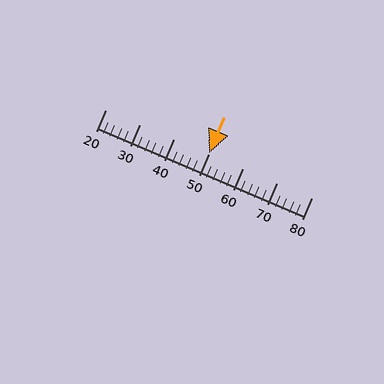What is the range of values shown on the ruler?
The ruler shows values from 20 to 80.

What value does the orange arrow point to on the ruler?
The orange arrow points to approximately 50.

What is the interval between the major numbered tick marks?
The major tick marks are spaced 10 units apart.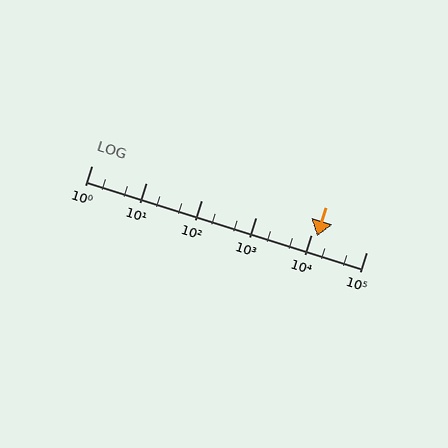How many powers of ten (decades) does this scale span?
The scale spans 5 decades, from 1 to 100000.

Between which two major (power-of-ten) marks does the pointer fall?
The pointer is between 10000 and 100000.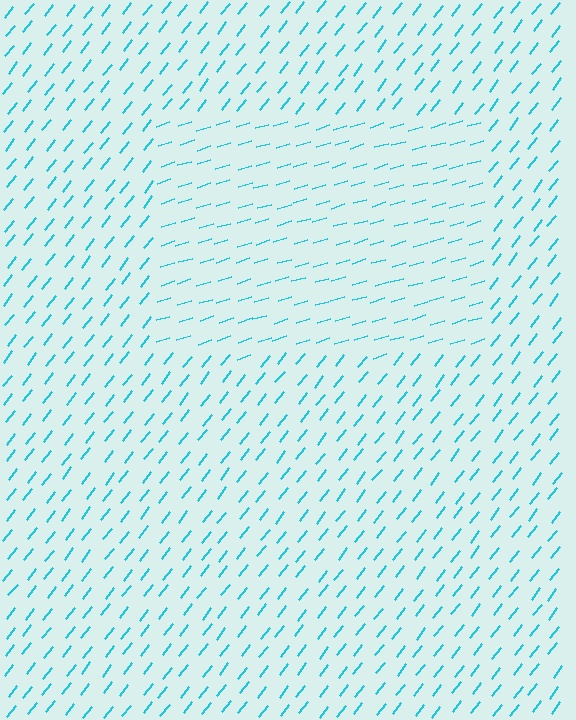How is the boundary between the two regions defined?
The boundary is defined purely by a change in line orientation (approximately 35 degrees difference). All lines are the same color and thickness.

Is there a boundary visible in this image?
Yes, there is a texture boundary formed by a change in line orientation.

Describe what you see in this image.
The image is filled with small cyan line segments. A rectangle region in the image has lines oriented differently from the surrounding lines, creating a visible texture boundary.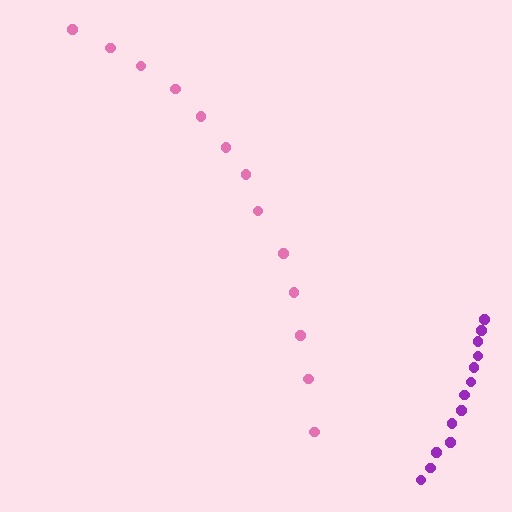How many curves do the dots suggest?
There are 2 distinct paths.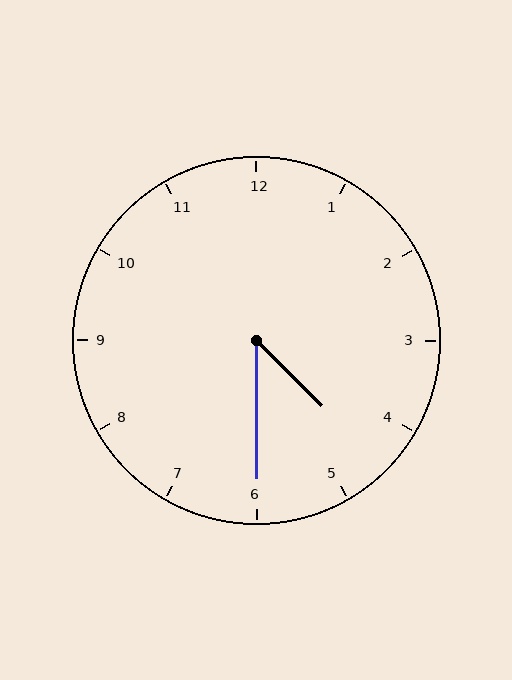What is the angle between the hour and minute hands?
Approximately 45 degrees.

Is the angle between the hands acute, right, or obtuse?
It is acute.